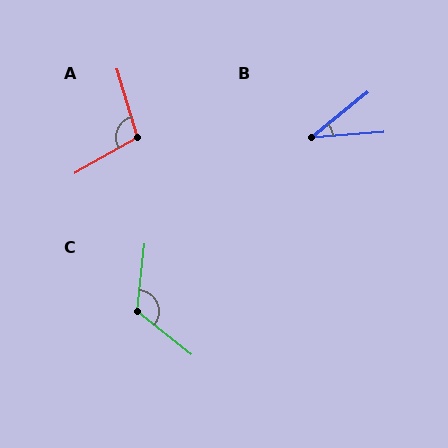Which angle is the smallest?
B, at approximately 35 degrees.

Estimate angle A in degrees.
Approximately 104 degrees.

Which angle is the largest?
C, at approximately 122 degrees.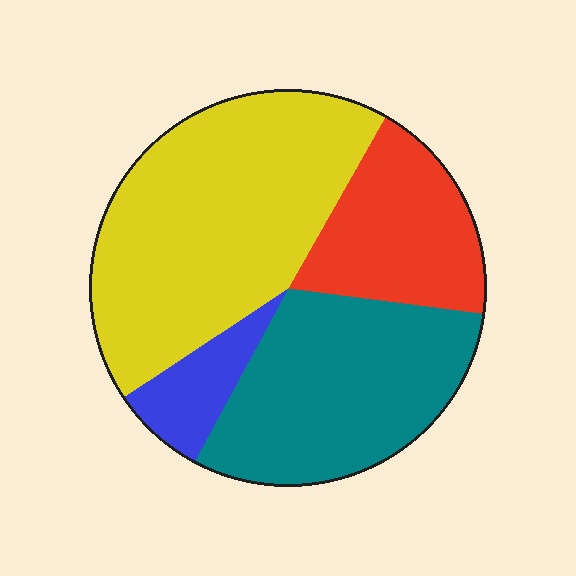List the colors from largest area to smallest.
From largest to smallest: yellow, teal, red, blue.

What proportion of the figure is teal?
Teal covers 31% of the figure.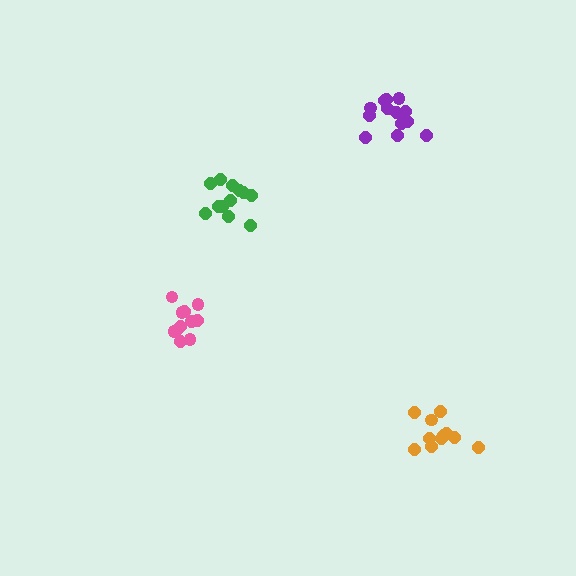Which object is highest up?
The purple cluster is topmost.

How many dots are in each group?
Group 1: 14 dots, Group 2: 11 dots, Group 3: 11 dots, Group 4: 12 dots (48 total).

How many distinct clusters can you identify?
There are 4 distinct clusters.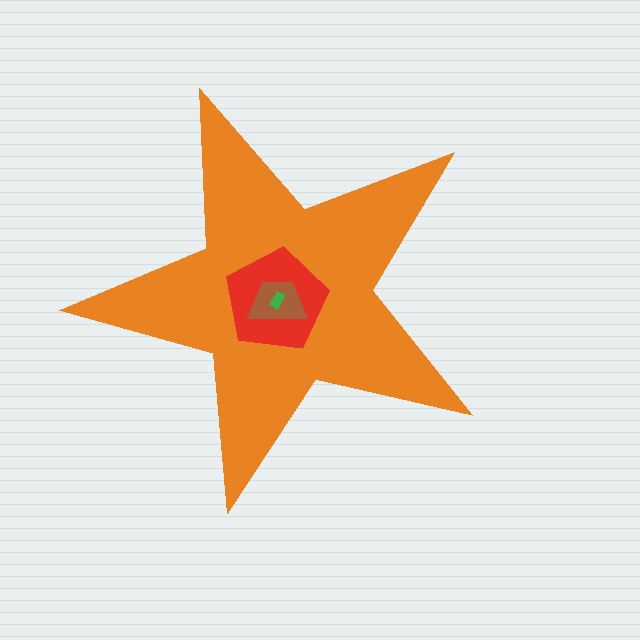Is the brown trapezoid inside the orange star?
Yes.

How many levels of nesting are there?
4.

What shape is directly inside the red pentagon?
The brown trapezoid.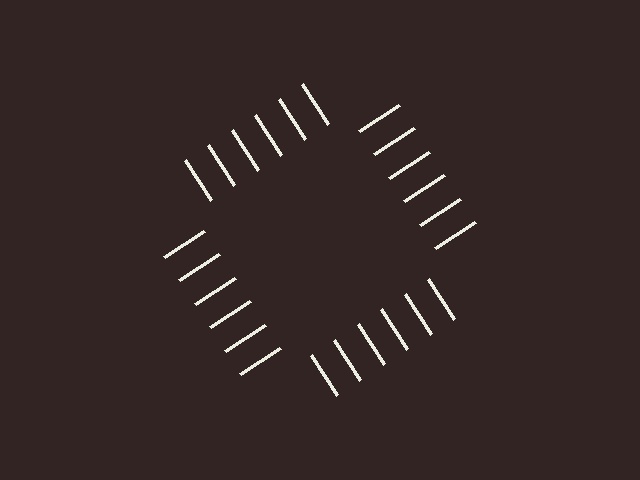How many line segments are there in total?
24 — 6 along each of the 4 edges.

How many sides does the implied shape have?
4 sides — the line-ends trace a square.